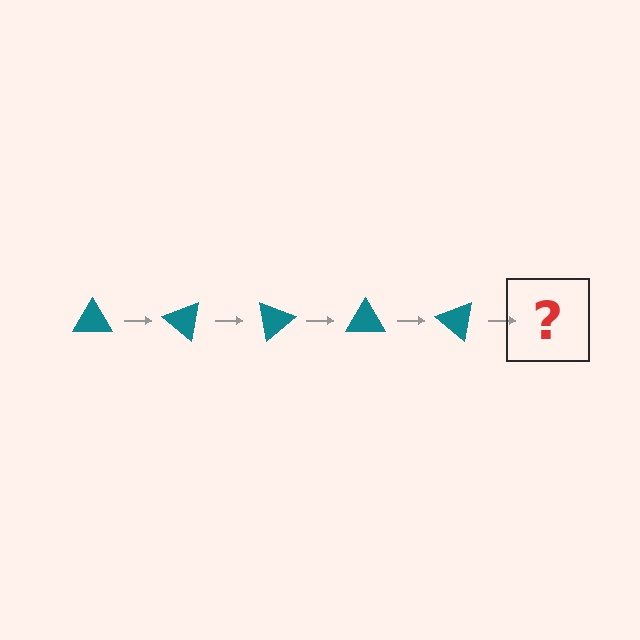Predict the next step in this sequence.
The next step is a teal triangle rotated 200 degrees.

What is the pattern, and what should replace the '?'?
The pattern is that the triangle rotates 40 degrees each step. The '?' should be a teal triangle rotated 200 degrees.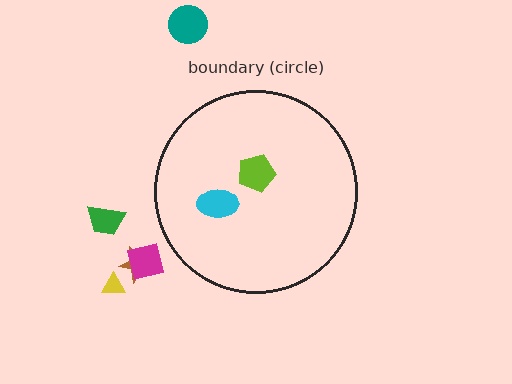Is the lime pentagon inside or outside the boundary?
Inside.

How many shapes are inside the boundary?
2 inside, 5 outside.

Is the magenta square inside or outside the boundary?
Outside.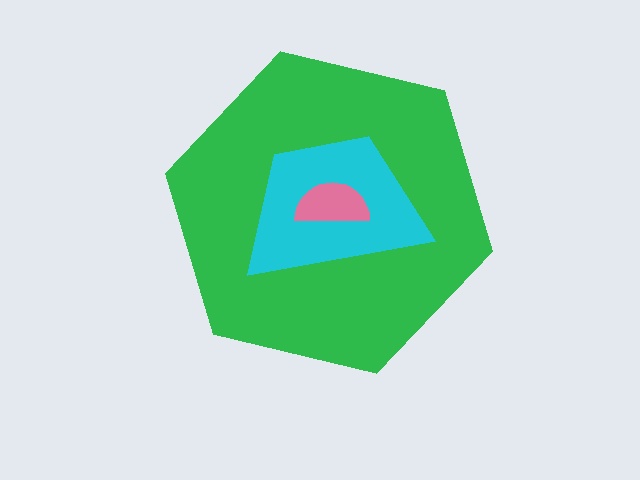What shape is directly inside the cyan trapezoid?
The pink semicircle.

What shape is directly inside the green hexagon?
The cyan trapezoid.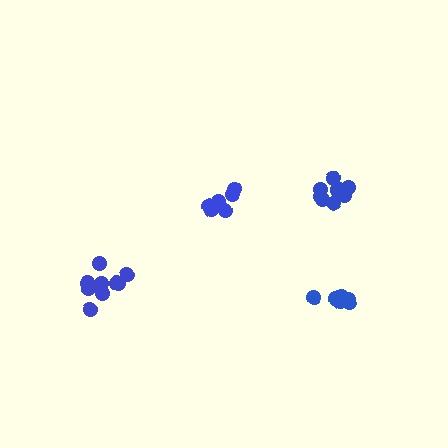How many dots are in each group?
Group 1: 9 dots, Group 2: 9 dots, Group 3: 9 dots, Group 4: 6 dots (33 total).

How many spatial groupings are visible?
There are 4 spatial groupings.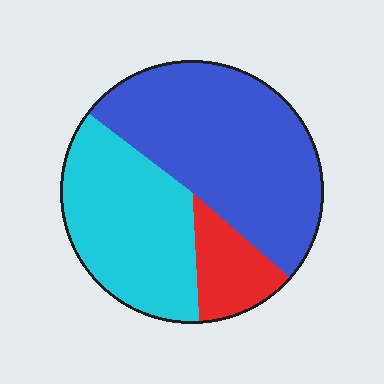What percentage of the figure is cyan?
Cyan takes up between a quarter and a half of the figure.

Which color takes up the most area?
Blue, at roughly 50%.